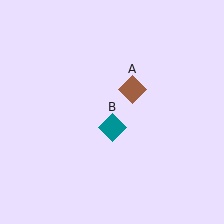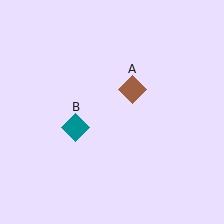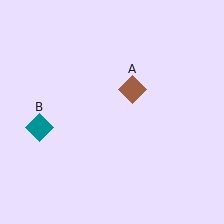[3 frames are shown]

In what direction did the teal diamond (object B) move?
The teal diamond (object B) moved left.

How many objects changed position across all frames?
1 object changed position: teal diamond (object B).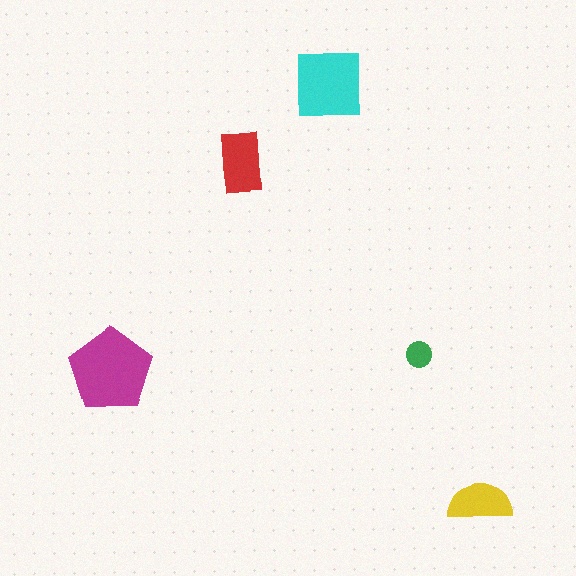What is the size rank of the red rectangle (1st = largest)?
3rd.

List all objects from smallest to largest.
The green circle, the yellow semicircle, the red rectangle, the cyan square, the magenta pentagon.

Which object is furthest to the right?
The yellow semicircle is rightmost.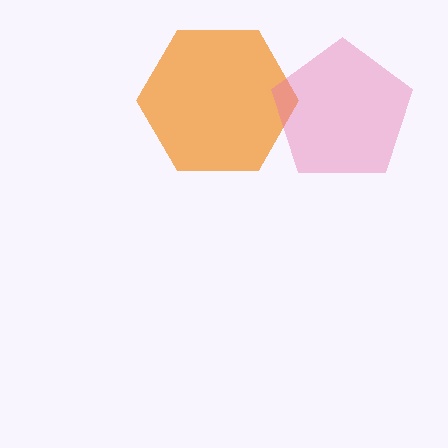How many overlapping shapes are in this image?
There are 2 overlapping shapes in the image.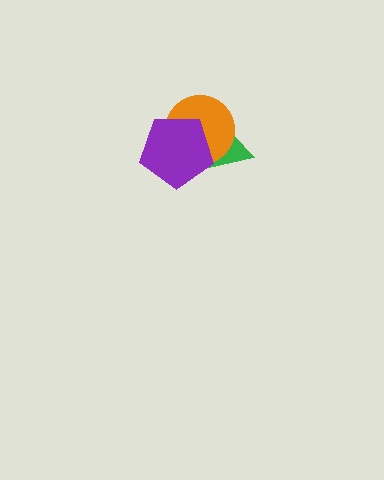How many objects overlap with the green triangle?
2 objects overlap with the green triangle.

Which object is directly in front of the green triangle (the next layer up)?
The orange circle is directly in front of the green triangle.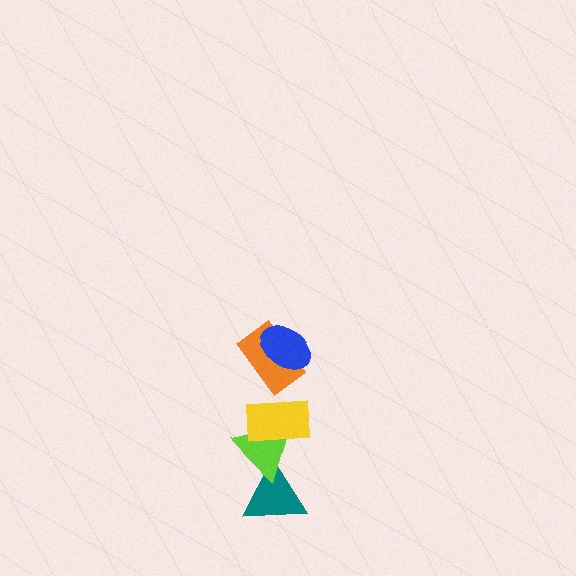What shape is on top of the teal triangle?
The lime triangle is on top of the teal triangle.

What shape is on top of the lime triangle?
The yellow rectangle is on top of the lime triangle.